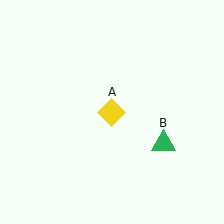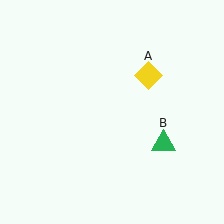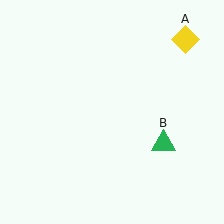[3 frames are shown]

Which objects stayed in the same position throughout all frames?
Green triangle (object B) remained stationary.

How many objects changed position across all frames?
1 object changed position: yellow diamond (object A).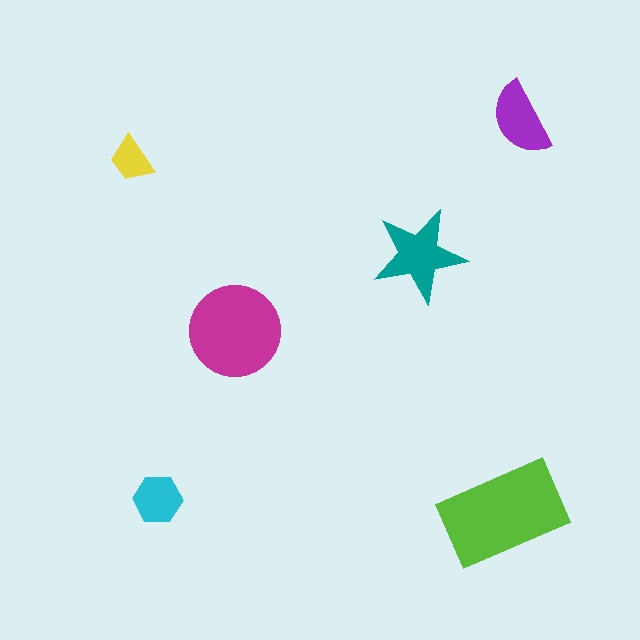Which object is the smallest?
The yellow trapezoid.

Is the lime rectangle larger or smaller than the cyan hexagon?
Larger.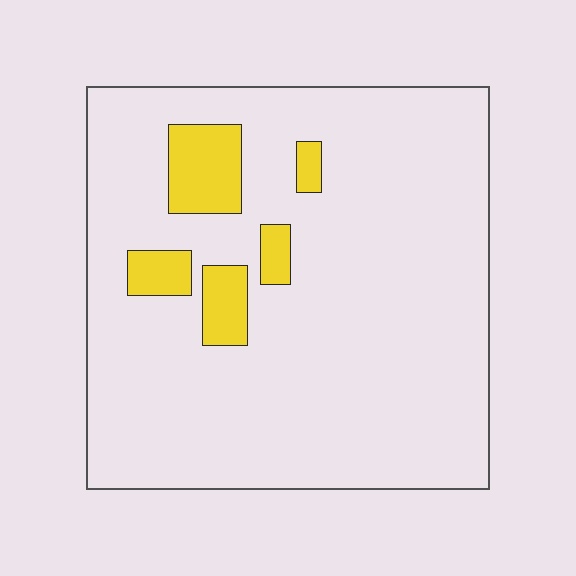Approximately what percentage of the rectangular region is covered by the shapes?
Approximately 10%.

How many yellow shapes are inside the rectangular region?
5.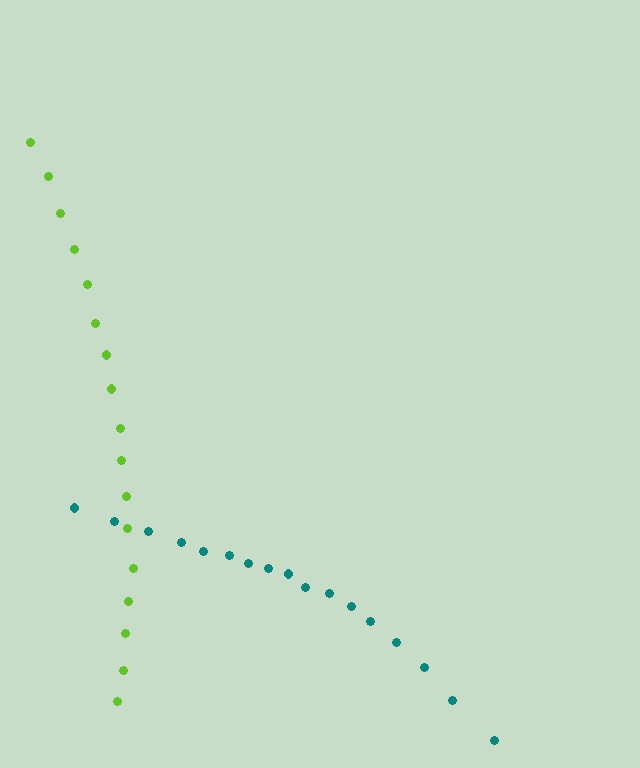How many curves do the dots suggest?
There are 2 distinct paths.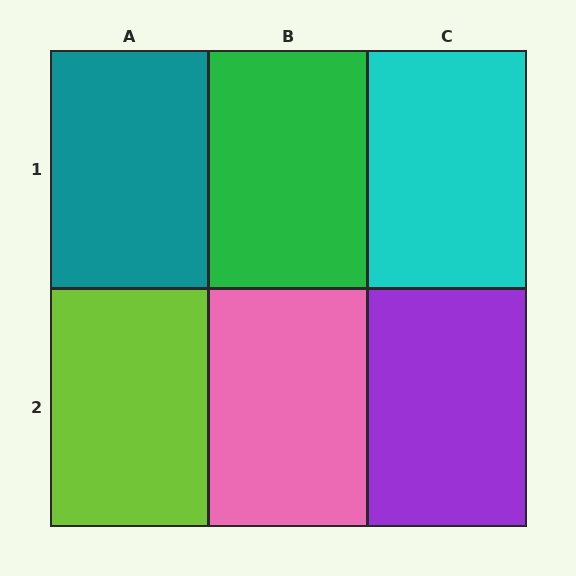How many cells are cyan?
1 cell is cyan.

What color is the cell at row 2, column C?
Purple.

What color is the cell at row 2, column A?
Lime.